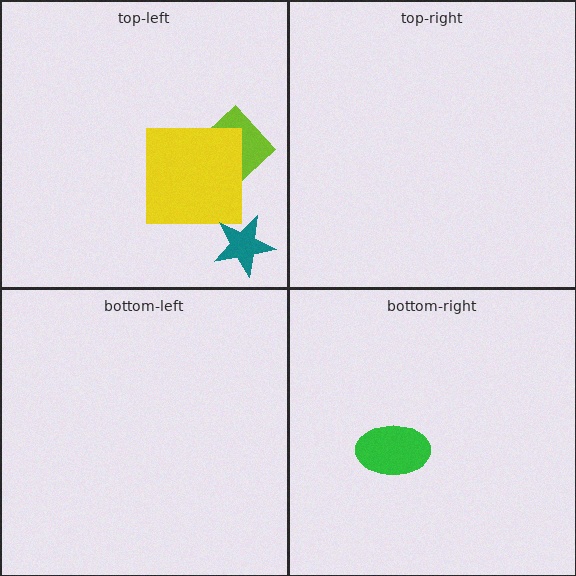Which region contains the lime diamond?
The top-left region.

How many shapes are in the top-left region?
3.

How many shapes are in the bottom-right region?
1.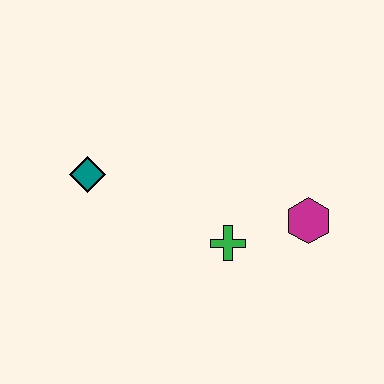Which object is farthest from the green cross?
The teal diamond is farthest from the green cross.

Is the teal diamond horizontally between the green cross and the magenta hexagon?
No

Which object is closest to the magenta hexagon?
The green cross is closest to the magenta hexagon.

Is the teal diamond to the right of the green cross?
No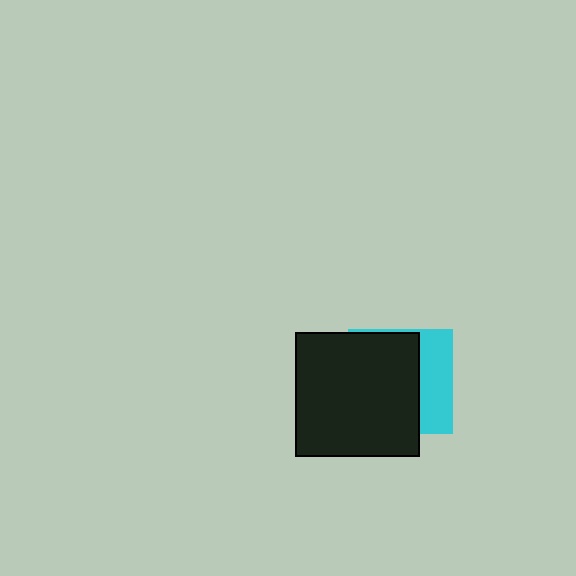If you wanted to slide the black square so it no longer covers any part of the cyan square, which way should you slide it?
Slide it left — that is the most direct way to separate the two shapes.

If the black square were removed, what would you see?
You would see the complete cyan square.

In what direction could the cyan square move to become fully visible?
The cyan square could move right. That would shift it out from behind the black square entirely.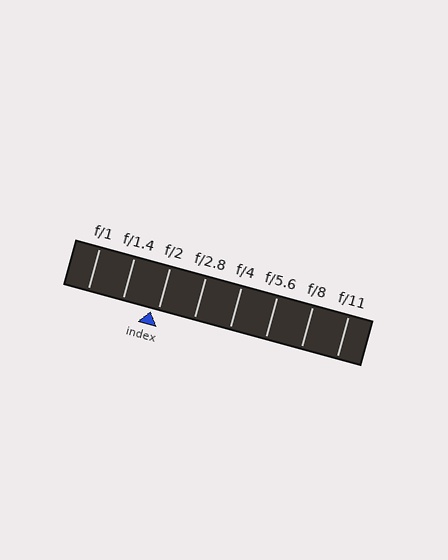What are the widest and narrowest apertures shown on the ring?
The widest aperture shown is f/1 and the narrowest is f/11.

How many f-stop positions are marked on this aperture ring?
There are 8 f-stop positions marked.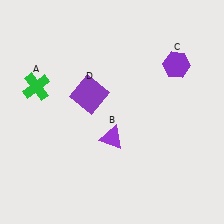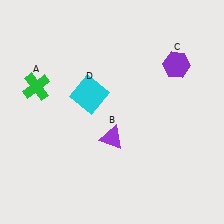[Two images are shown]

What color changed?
The square (D) changed from purple in Image 1 to cyan in Image 2.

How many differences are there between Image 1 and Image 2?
There is 1 difference between the two images.